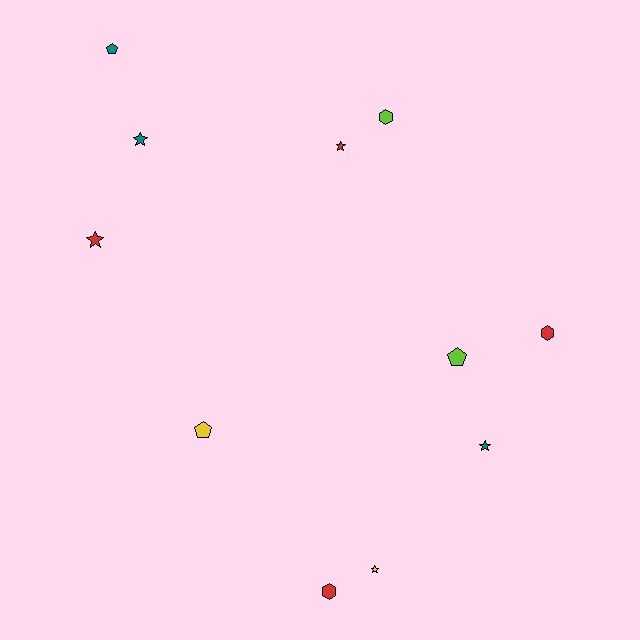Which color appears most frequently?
Red, with 4 objects.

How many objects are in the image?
There are 11 objects.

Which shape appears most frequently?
Star, with 5 objects.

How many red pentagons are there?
There are no red pentagons.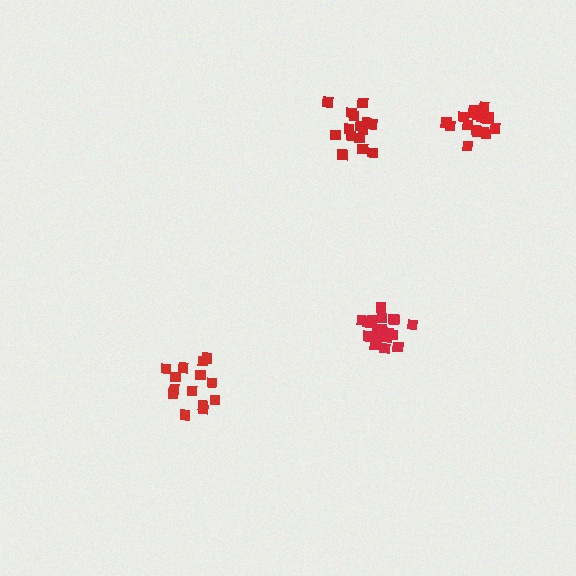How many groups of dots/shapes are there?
There are 4 groups.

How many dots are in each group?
Group 1: 18 dots, Group 2: 15 dots, Group 3: 15 dots, Group 4: 18 dots (66 total).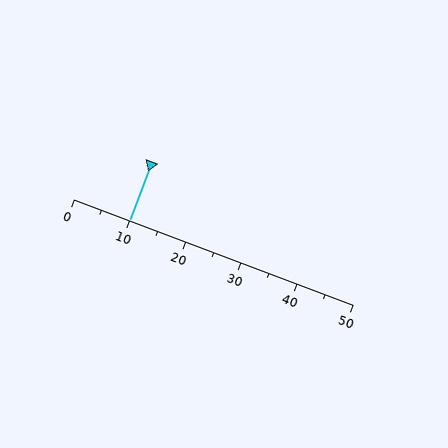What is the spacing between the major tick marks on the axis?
The major ticks are spaced 10 apart.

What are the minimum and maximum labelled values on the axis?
The axis runs from 0 to 50.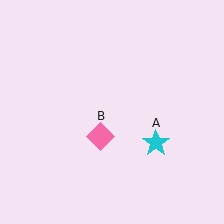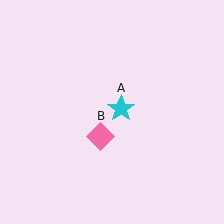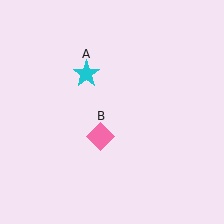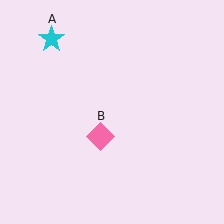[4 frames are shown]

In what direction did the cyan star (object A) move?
The cyan star (object A) moved up and to the left.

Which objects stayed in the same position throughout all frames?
Pink diamond (object B) remained stationary.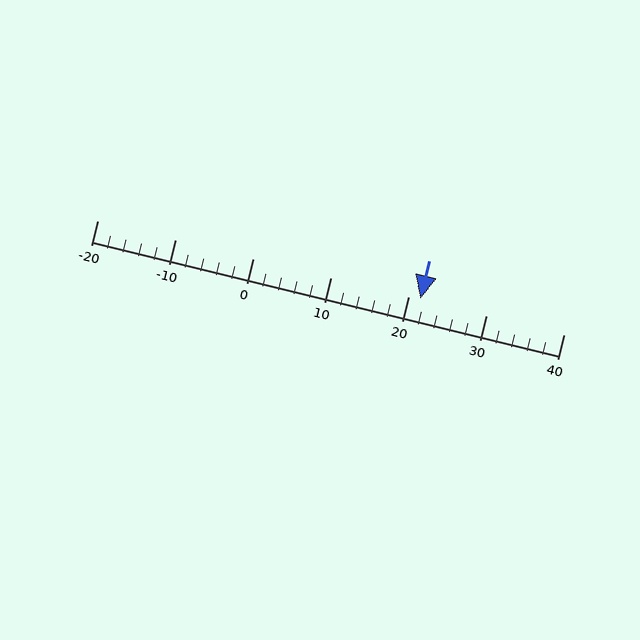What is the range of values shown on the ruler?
The ruler shows values from -20 to 40.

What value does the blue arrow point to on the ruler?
The blue arrow points to approximately 22.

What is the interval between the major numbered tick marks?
The major tick marks are spaced 10 units apart.